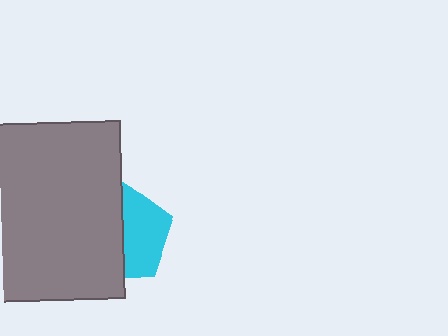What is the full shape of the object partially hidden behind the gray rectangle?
The partially hidden object is a cyan pentagon.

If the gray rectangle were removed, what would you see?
You would see the complete cyan pentagon.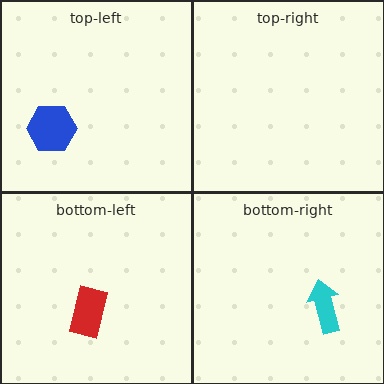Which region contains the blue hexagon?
The top-left region.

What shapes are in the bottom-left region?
The red rectangle.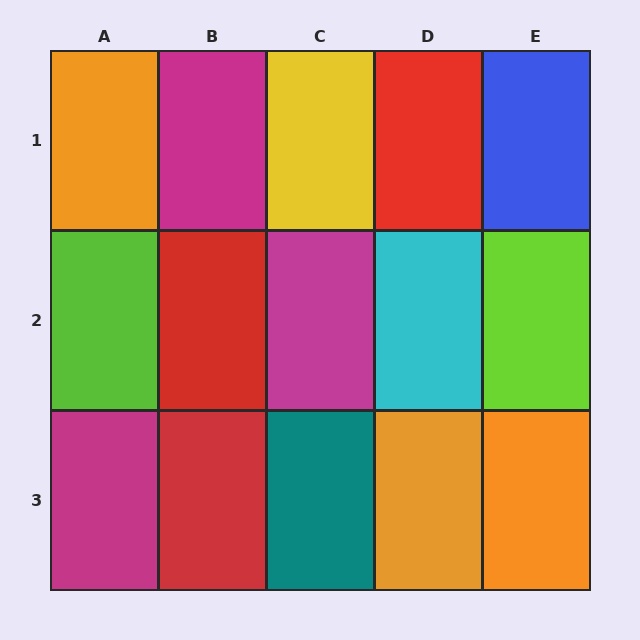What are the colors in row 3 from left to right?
Magenta, red, teal, orange, orange.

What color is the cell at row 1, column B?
Magenta.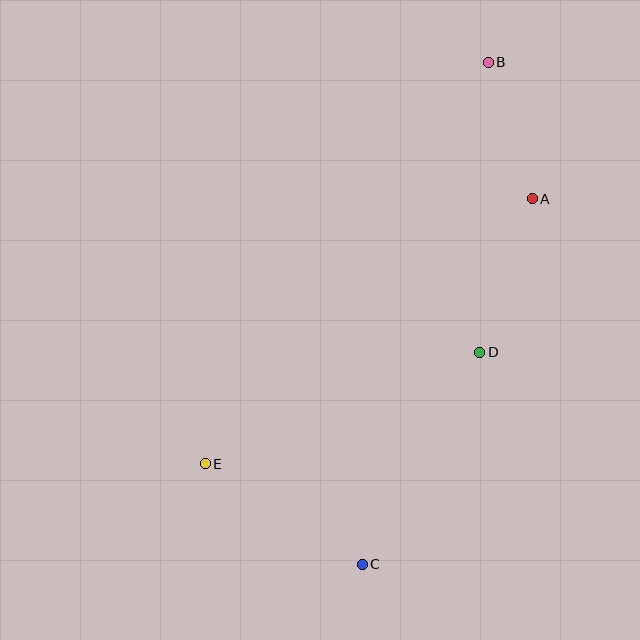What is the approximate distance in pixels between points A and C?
The distance between A and C is approximately 403 pixels.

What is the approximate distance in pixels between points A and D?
The distance between A and D is approximately 162 pixels.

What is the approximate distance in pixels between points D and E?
The distance between D and E is approximately 296 pixels.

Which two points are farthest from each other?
Points B and C are farthest from each other.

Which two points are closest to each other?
Points A and B are closest to each other.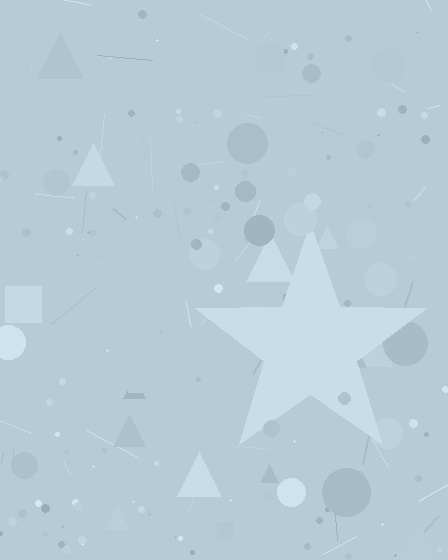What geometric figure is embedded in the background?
A star is embedded in the background.